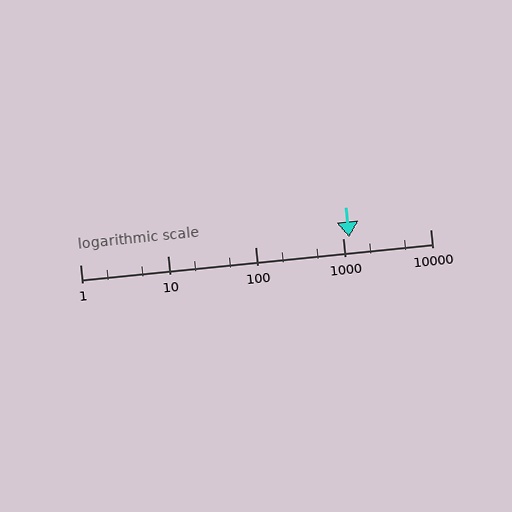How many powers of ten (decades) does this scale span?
The scale spans 4 decades, from 1 to 10000.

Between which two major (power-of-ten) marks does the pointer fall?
The pointer is between 1000 and 10000.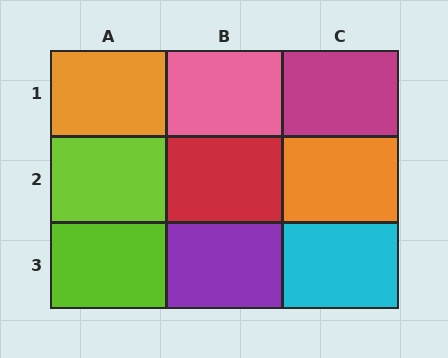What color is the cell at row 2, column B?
Red.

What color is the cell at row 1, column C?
Magenta.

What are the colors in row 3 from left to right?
Lime, purple, cyan.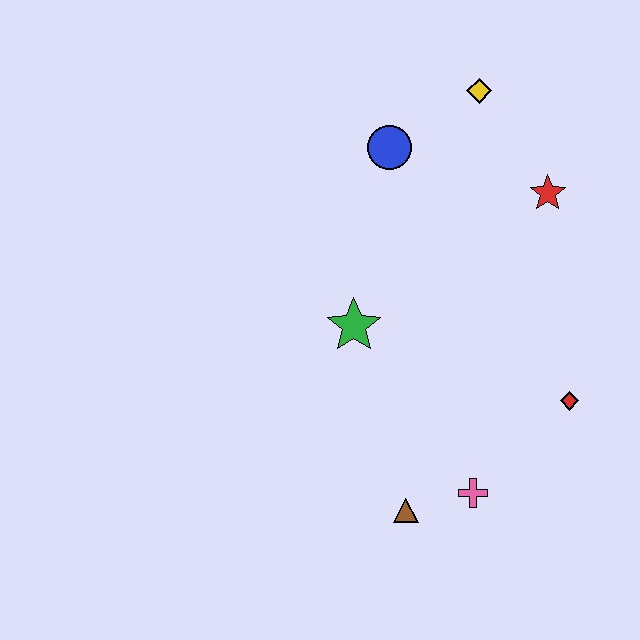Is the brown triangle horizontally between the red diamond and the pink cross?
No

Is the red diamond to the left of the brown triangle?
No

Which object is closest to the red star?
The yellow diamond is closest to the red star.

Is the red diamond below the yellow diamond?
Yes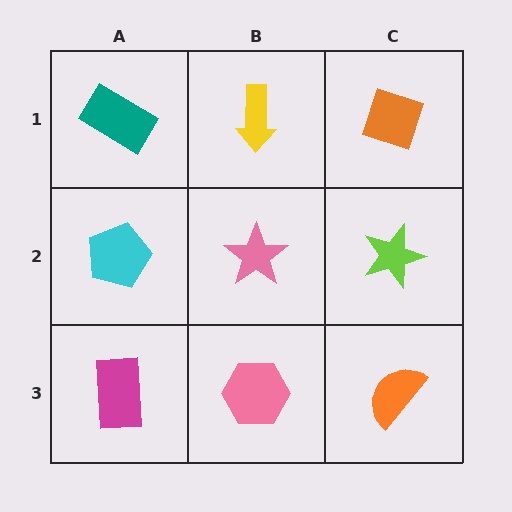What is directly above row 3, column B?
A pink star.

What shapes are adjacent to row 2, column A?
A teal rectangle (row 1, column A), a magenta rectangle (row 3, column A), a pink star (row 2, column B).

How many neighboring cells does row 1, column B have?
3.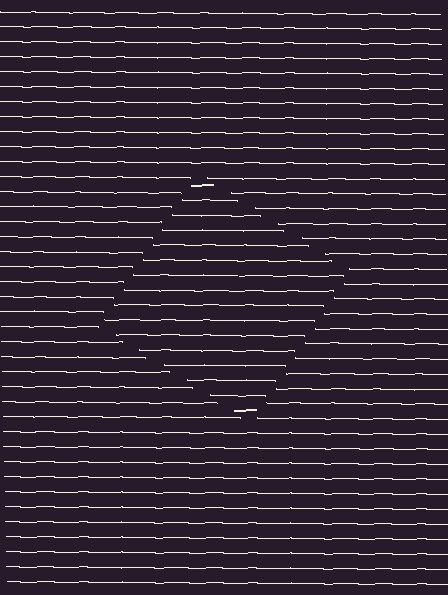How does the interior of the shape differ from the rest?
The interior of the shape contains the same grating, shifted by half a period — the contour is defined by the phase discontinuity where line-ends from the inner and outer gratings abut.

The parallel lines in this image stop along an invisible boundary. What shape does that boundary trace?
An illusory square. The interior of the shape contains the same grating, shifted by half a period — the contour is defined by the phase discontinuity where line-ends from the inner and outer gratings abut.